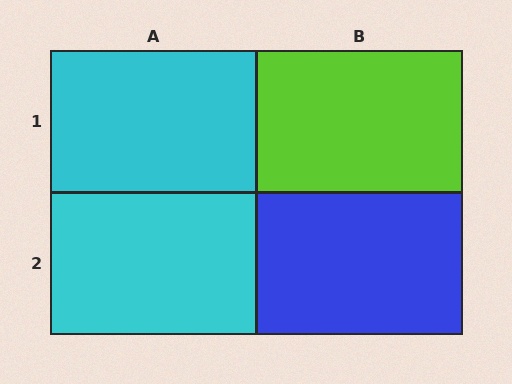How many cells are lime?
1 cell is lime.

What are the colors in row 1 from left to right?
Cyan, lime.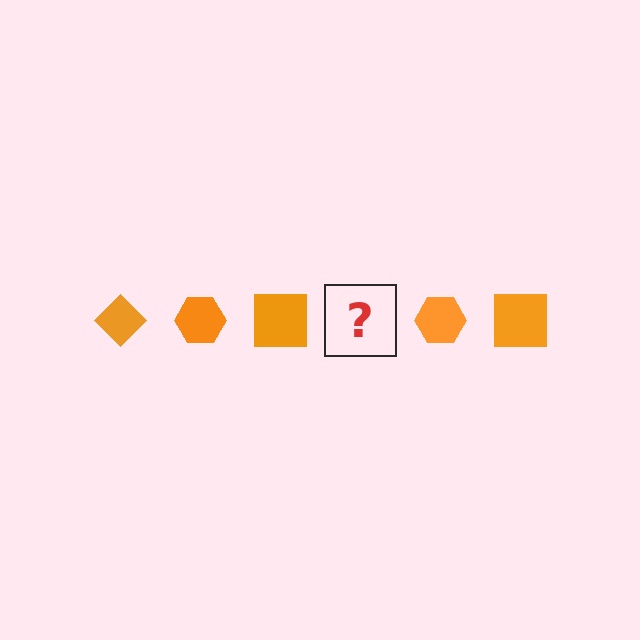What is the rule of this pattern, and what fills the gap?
The rule is that the pattern cycles through diamond, hexagon, square shapes in orange. The gap should be filled with an orange diamond.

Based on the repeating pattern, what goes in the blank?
The blank should be an orange diamond.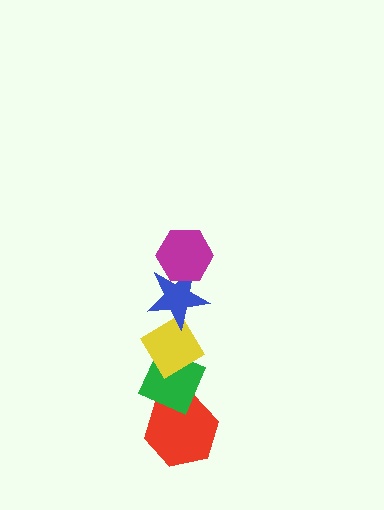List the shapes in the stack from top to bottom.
From top to bottom: the magenta hexagon, the blue star, the yellow diamond, the green diamond, the red hexagon.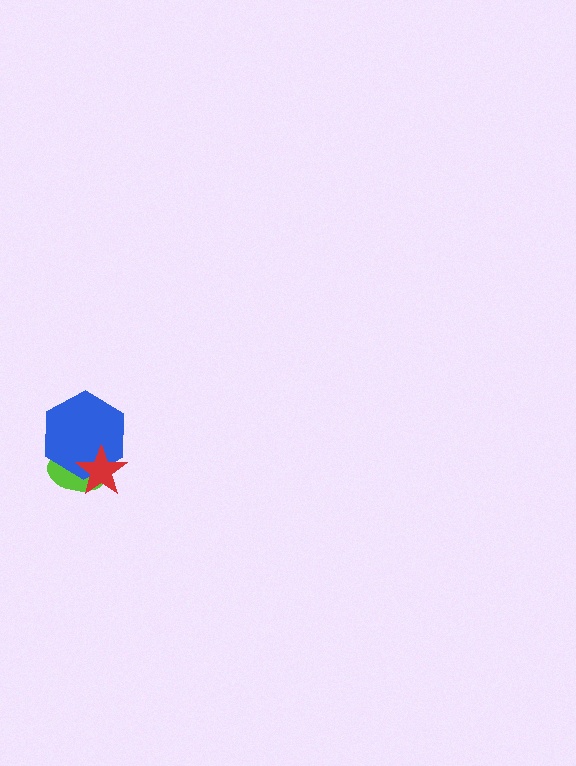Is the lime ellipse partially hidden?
Yes, it is partially covered by another shape.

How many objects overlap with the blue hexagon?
2 objects overlap with the blue hexagon.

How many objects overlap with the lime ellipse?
2 objects overlap with the lime ellipse.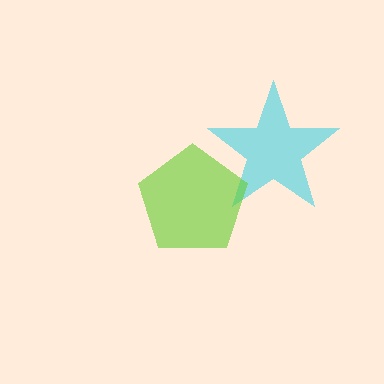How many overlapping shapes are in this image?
There are 2 overlapping shapes in the image.